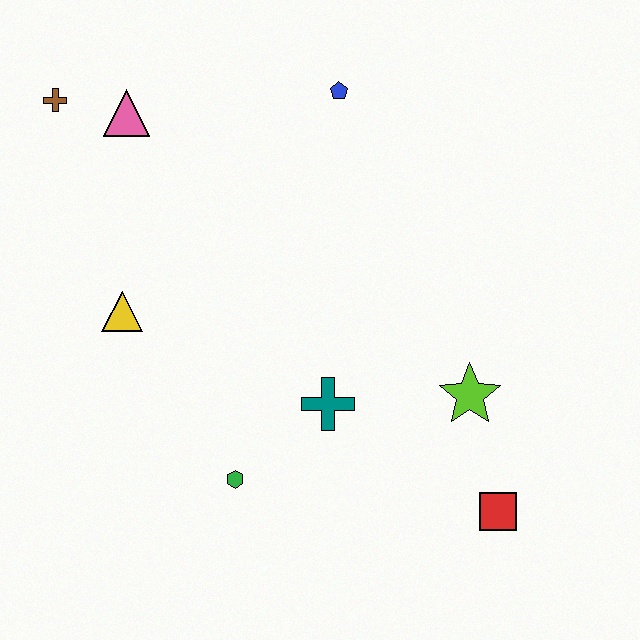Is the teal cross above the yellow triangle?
No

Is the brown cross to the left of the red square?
Yes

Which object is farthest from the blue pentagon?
The red square is farthest from the blue pentagon.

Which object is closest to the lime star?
The red square is closest to the lime star.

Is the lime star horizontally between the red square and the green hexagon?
Yes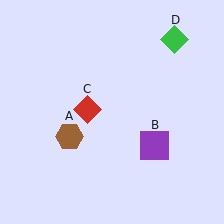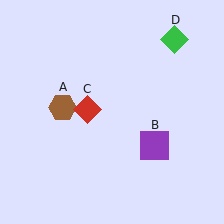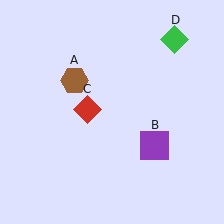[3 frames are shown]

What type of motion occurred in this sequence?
The brown hexagon (object A) rotated clockwise around the center of the scene.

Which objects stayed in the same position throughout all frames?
Purple square (object B) and red diamond (object C) and green diamond (object D) remained stationary.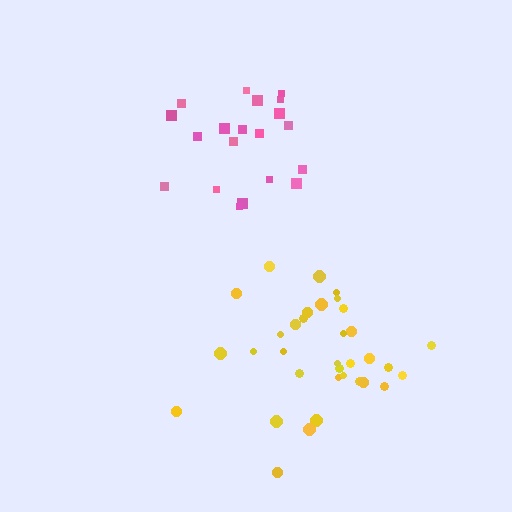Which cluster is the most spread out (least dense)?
Yellow.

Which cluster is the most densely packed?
Pink.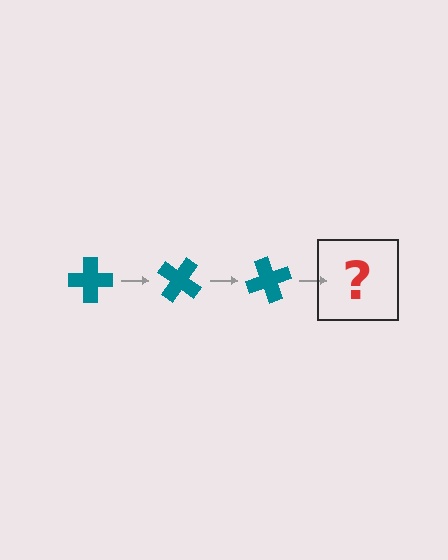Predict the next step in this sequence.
The next step is a teal cross rotated 105 degrees.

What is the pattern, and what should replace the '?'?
The pattern is that the cross rotates 35 degrees each step. The '?' should be a teal cross rotated 105 degrees.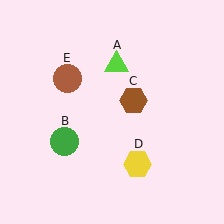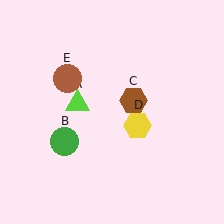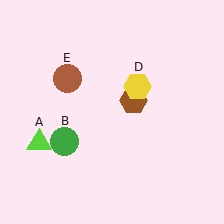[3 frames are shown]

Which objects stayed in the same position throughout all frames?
Green circle (object B) and brown hexagon (object C) and brown circle (object E) remained stationary.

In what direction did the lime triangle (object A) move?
The lime triangle (object A) moved down and to the left.